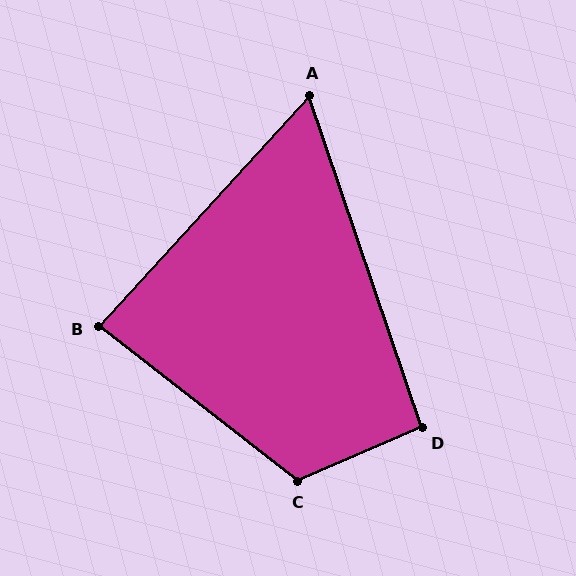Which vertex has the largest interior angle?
C, at approximately 119 degrees.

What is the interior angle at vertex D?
Approximately 95 degrees (approximately right).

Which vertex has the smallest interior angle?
A, at approximately 61 degrees.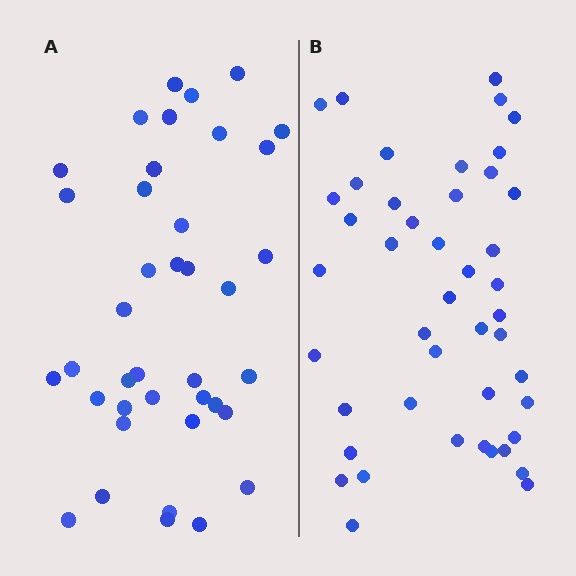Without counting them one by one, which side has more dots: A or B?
Region B (the right region) has more dots.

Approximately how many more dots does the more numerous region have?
Region B has about 6 more dots than region A.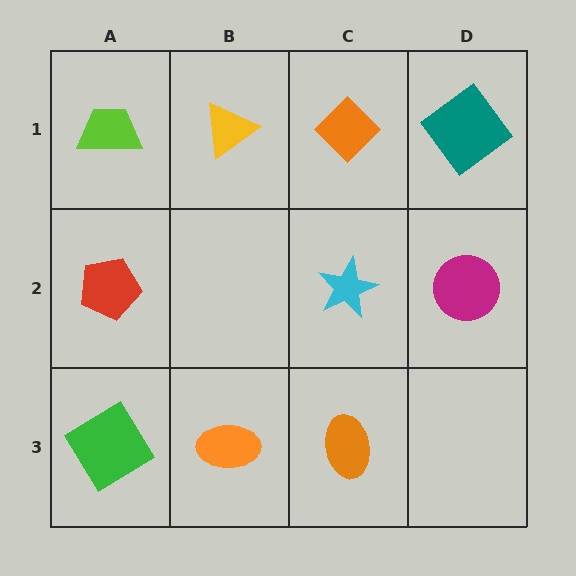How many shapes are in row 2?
3 shapes.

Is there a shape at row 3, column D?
No, that cell is empty.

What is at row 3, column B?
An orange ellipse.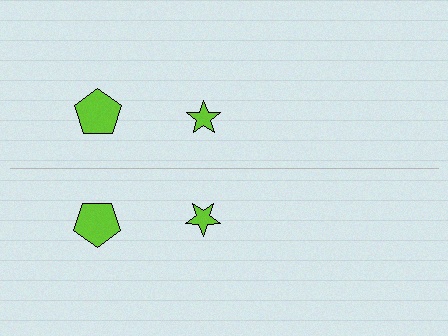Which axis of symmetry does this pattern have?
The pattern has a horizontal axis of symmetry running through the center of the image.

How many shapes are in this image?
There are 4 shapes in this image.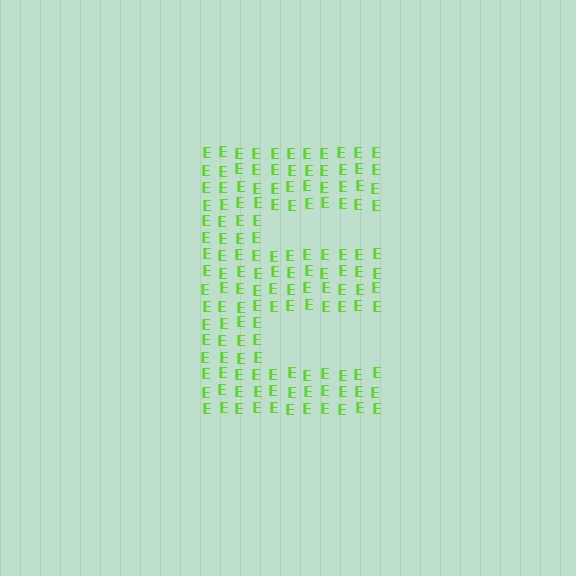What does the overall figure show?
The overall figure shows the letter E.